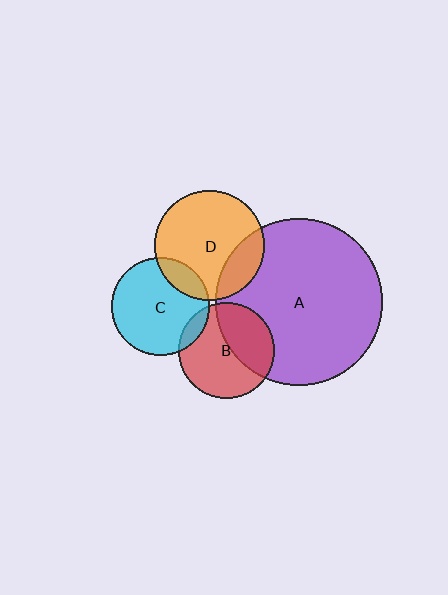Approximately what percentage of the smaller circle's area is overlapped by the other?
Approximately 40%.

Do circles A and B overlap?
Yes.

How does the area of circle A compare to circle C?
Approximately 2.9 times.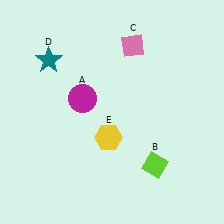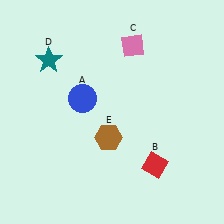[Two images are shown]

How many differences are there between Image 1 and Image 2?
There are 3 differences between the two images.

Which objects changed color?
A changed from magenta to blue. B changed from lime to red. E changed from yellow to brown.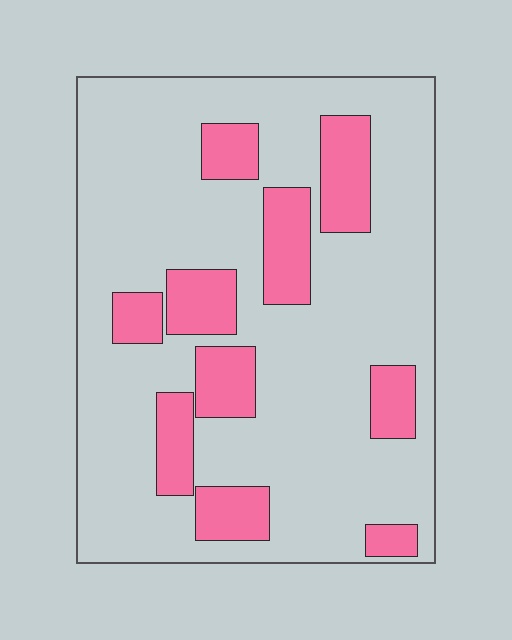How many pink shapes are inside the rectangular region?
10.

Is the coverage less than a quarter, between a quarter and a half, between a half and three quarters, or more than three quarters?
Less than a quarter.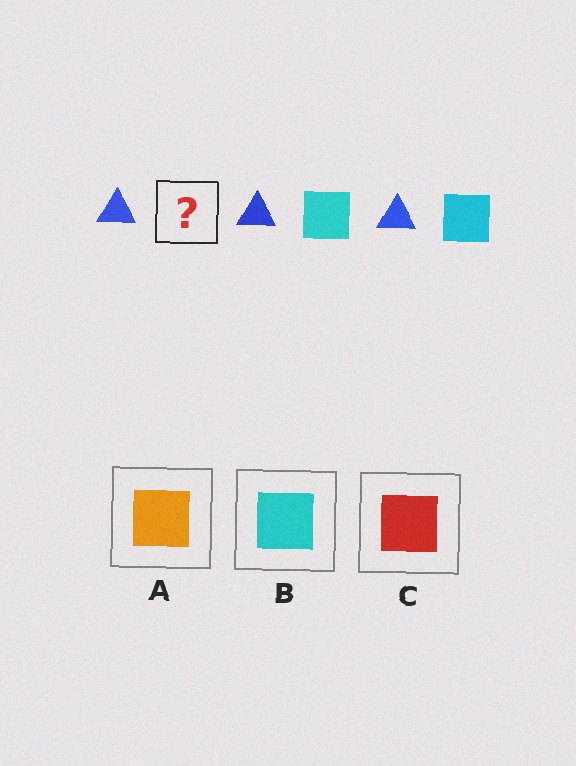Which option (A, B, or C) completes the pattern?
B.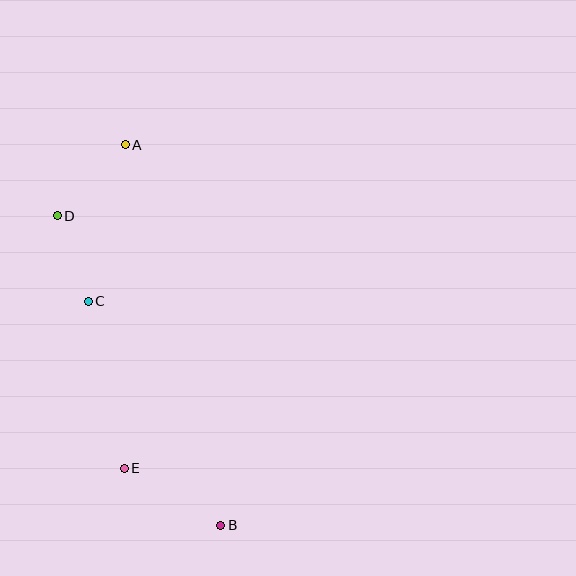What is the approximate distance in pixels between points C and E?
The distance between C and E is approximately 171 pixels.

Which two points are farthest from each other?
Points A and B are farthest from each other.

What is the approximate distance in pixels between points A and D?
The distance between A and D is approximately 98 pixels.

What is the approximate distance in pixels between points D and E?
The distance between D and E is approximately 261 pixels.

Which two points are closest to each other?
Points C and D are closest to each other.